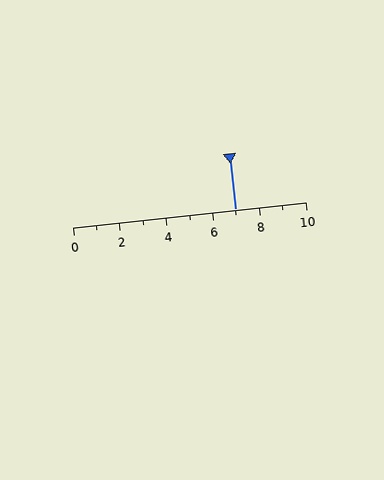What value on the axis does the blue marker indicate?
The marker indicates approximately 7.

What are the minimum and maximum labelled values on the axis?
The axis runs from 0 to 10.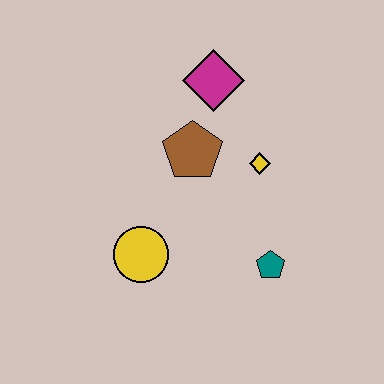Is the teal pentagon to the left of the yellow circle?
No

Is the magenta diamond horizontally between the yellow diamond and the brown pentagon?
Yes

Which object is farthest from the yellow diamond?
The yellow circle is farthest from the yellow diamond.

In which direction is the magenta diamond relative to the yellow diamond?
The magenta diamond is above the yellow diamond.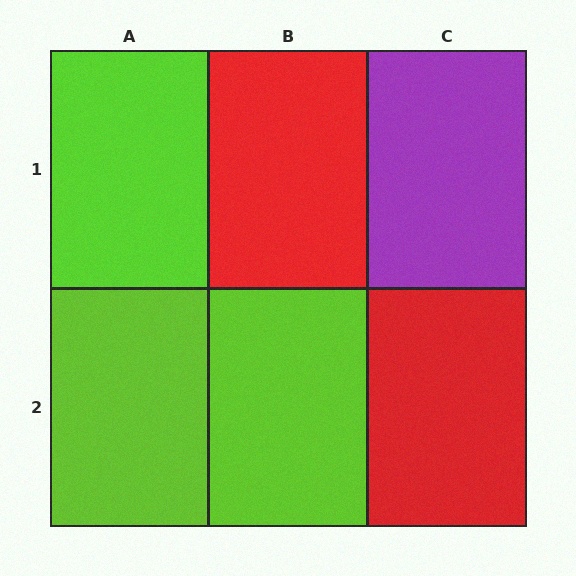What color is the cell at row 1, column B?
Red.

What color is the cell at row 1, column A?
Lime.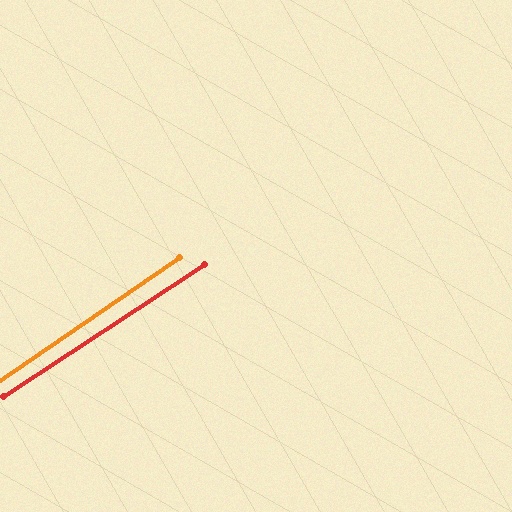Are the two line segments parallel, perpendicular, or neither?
Parallel — their directions differ by only 0.9°.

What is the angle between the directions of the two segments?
Approximately 1 degree.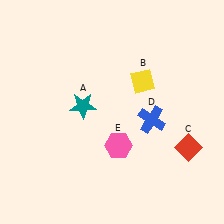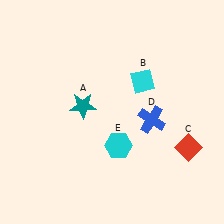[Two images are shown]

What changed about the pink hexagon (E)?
In Image 1, E is pink. In Image 2, it changed to cyan.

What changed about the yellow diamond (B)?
In Image 1, B is yellow. In Image 2, it changed to cyan.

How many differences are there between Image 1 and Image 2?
There are 2 differences between the two images.